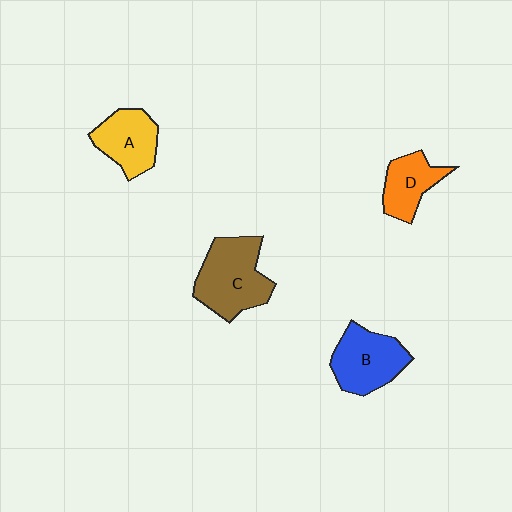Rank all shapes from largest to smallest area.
From largest to smallest: C (brown), B (blue), A (yellow), D (orange).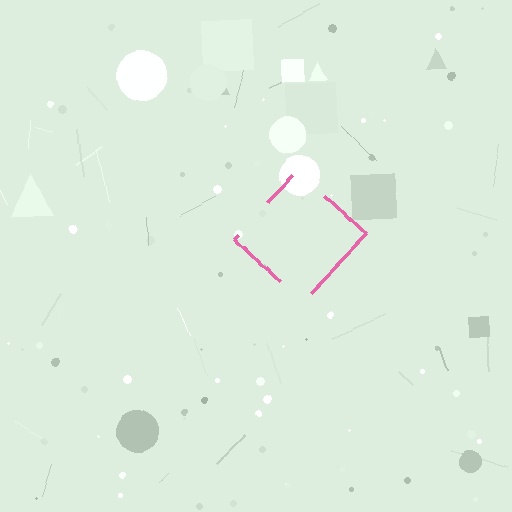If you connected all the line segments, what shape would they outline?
They would outline a diamond.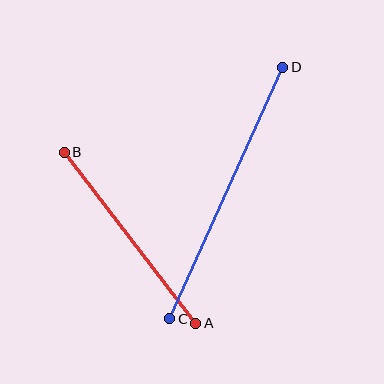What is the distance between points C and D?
The distance is approximately 276 pixels.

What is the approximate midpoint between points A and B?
The midpoint is at approximately (130, 238) pixels.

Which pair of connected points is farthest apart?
Points C and D are farthest apart.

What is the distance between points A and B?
The distance is approximately 216 pixels.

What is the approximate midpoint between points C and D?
The midpoint is at approximately (226, 193) pixels.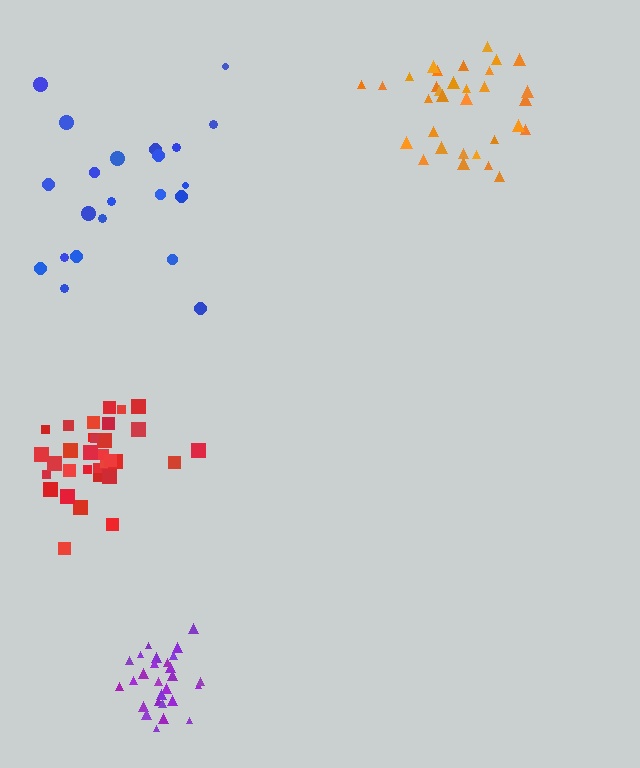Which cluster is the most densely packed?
Purple.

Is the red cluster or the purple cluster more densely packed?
Purple.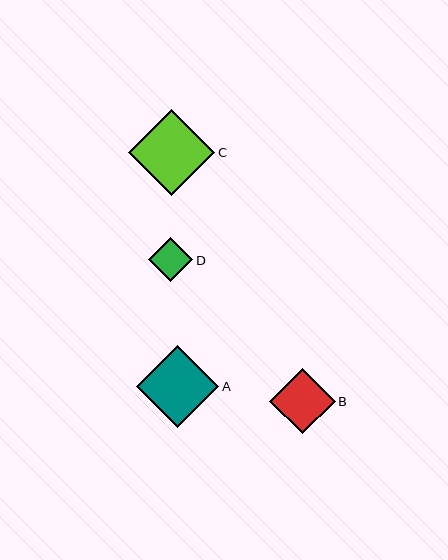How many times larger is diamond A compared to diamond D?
Diamond A is approximately 1.9 times the size of diamond D.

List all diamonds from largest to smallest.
From largest to smallest: C, A, B, D.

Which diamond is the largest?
Diamond C is the largest with a size of approximately 86 pixels.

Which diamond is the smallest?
Diamond D is the smallest with a size of approximately 44 pixels.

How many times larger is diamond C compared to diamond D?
Diamond C is approximately 2.0 times the size of diamond D.